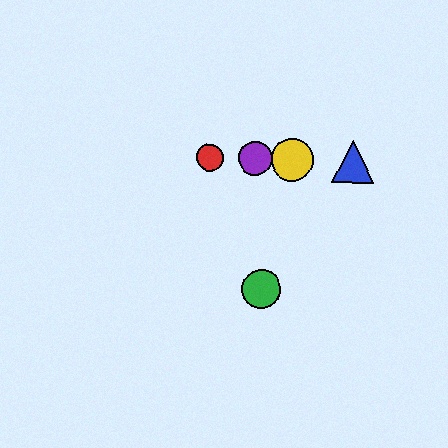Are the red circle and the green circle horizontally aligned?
No, the red circle is at y≈157 and the green circle is at y≈289.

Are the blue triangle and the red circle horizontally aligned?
Yes, both are at y≈161.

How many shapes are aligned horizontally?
4 shapes (the red circle, the blue triangle, the yellow circle, the purple circle) are aligned horizontally.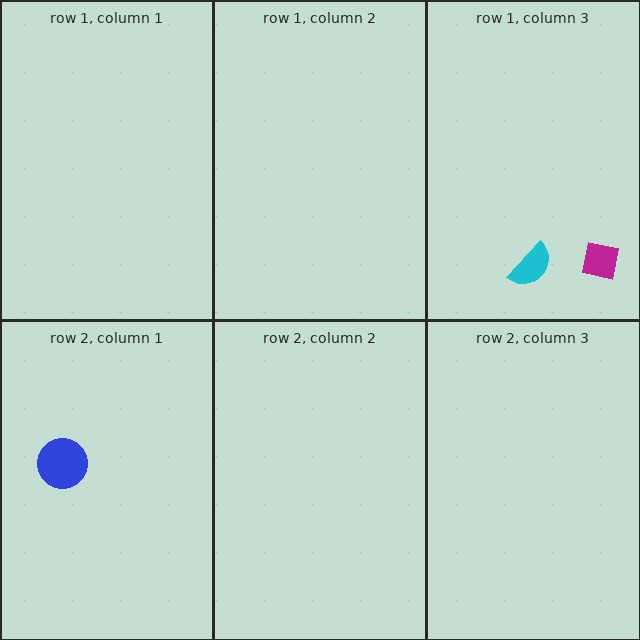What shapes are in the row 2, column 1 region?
The blue circle.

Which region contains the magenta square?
The row 1, column 3 region.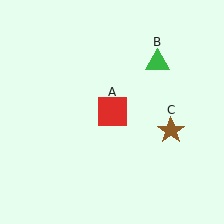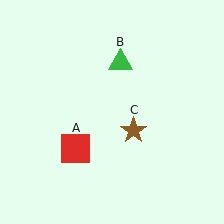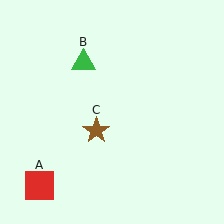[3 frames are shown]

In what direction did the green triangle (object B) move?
The green triangle (object B) moved left.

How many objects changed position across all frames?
3 objects changed position: red square (object A), green triangle (object B), brown star (object C).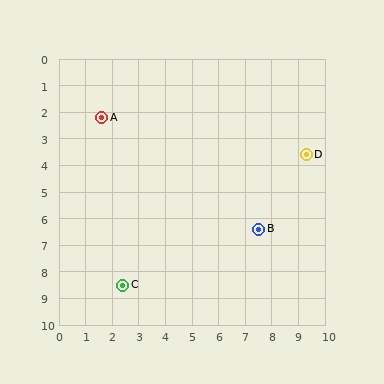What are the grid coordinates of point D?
Point D is at approximately (9.3, 3.6).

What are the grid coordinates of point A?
Point A is at approximately (1.6, 2.2).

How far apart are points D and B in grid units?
Points D and B are about 3.3 grid units apart.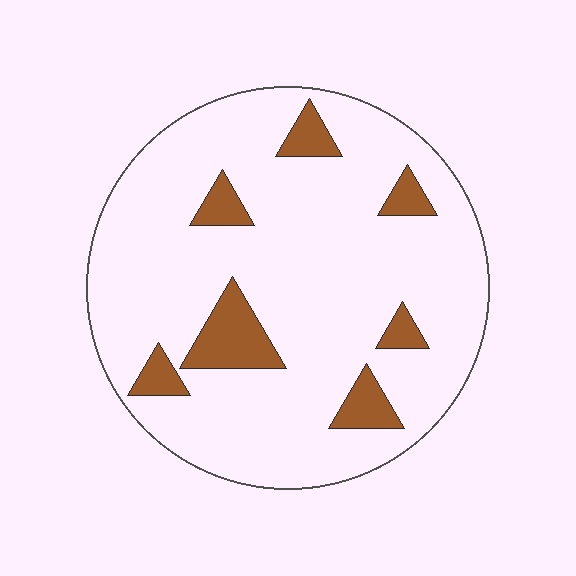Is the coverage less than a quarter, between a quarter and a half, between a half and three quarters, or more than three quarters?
Less than a quarter.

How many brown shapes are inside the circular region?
7.